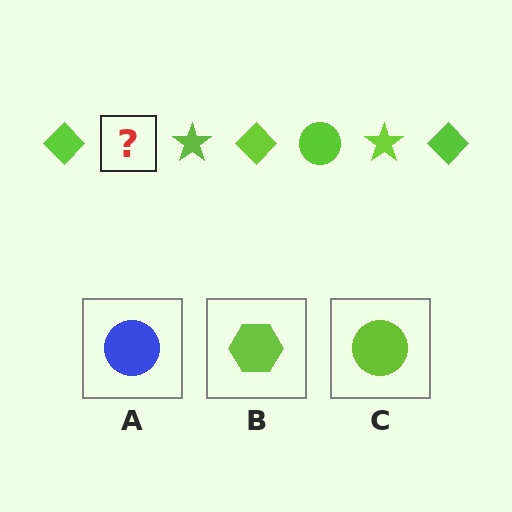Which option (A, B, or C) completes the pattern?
C.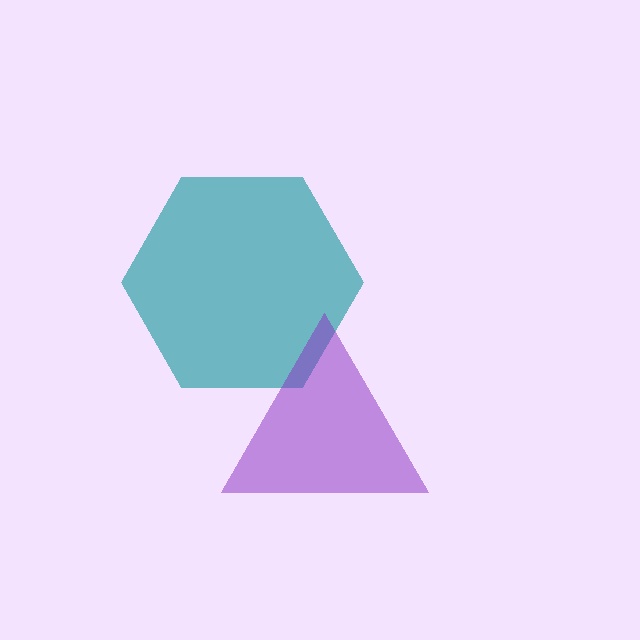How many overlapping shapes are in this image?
There are 2 overlapping shapes in the image.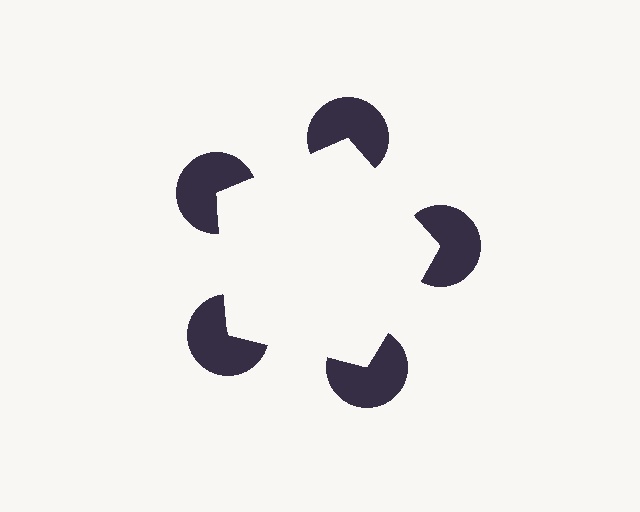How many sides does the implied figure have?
5 sides.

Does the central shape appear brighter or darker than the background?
It typically appears slightly brighter than the background, even though no actual brightness change is drawn.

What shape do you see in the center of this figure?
An illusory pentagon — its edges are inferred from the aligned wedge cuts in the pac-man discs, not physically drawn.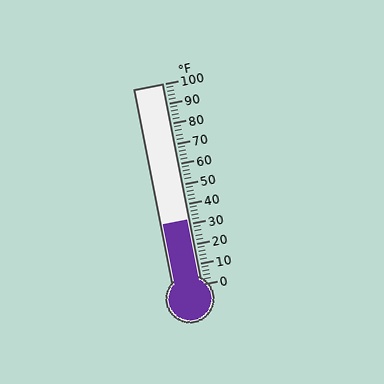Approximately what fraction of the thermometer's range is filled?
The thermometer is filled to approximately 30% of its range.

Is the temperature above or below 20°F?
The temperature is above 20°F.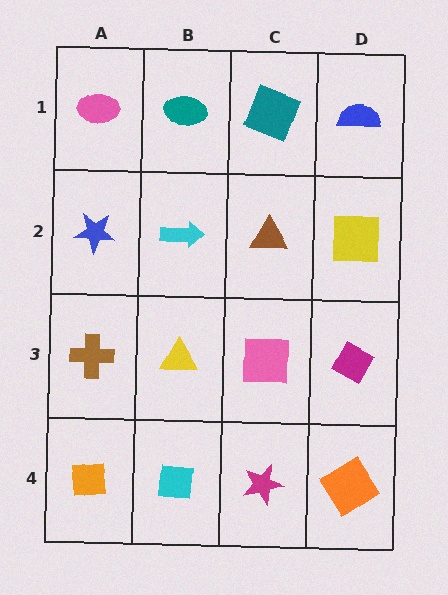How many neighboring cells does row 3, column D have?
3.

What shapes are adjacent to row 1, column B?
A cyan arrow (row 2, column B), a pink ellipse (row 1, column A), a teal square (row 1, column C).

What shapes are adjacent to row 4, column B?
A yellow triangle (row 3, column B), an orange square (row 4, column A), a magenta star (row 4, column C).